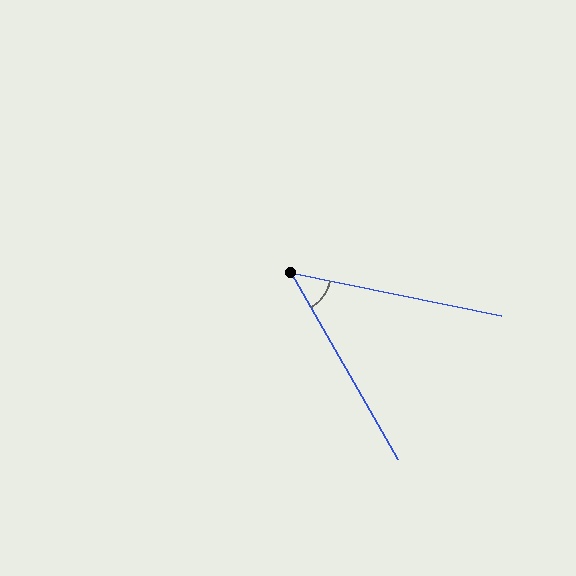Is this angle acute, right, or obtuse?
It is acute.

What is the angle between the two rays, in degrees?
Approximately 49 degrees.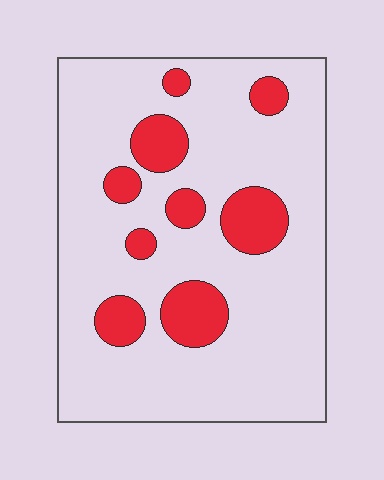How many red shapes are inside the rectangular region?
9.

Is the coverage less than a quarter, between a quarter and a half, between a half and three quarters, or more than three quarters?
Less than a quarter.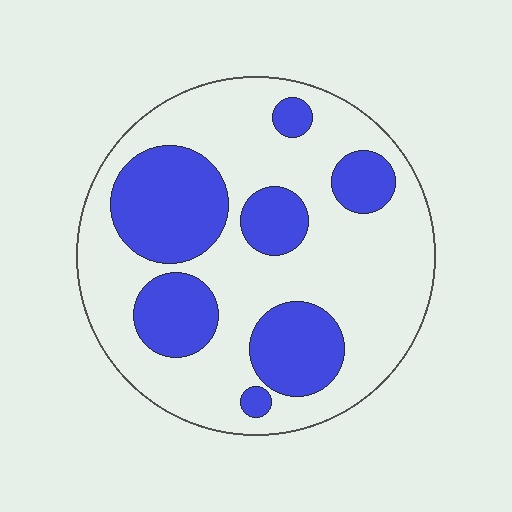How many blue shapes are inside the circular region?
7.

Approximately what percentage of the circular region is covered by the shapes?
Approximately 35%.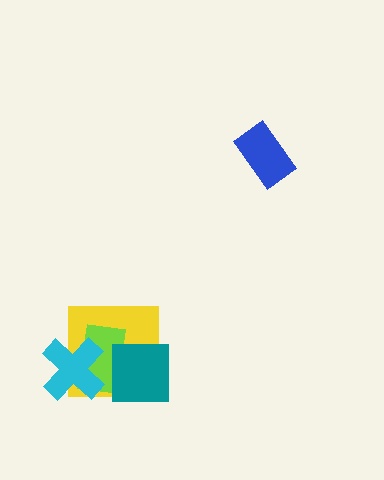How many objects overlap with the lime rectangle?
3 objects overlap with the lime rectangle.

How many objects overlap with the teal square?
2 objects overlap with the teal square.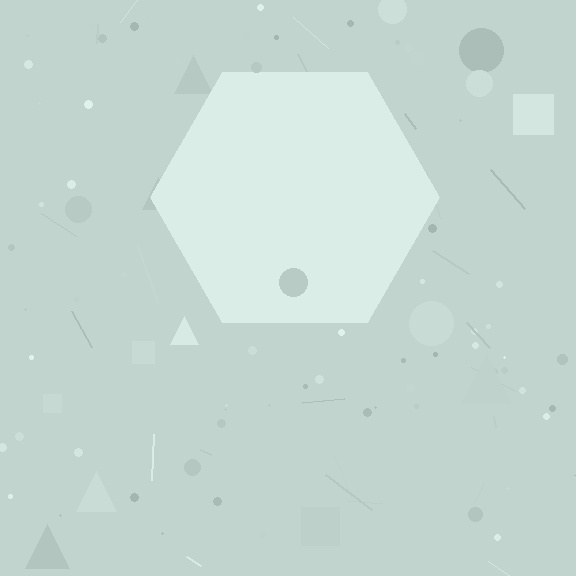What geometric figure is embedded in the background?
A hexagon is embedded in the background.